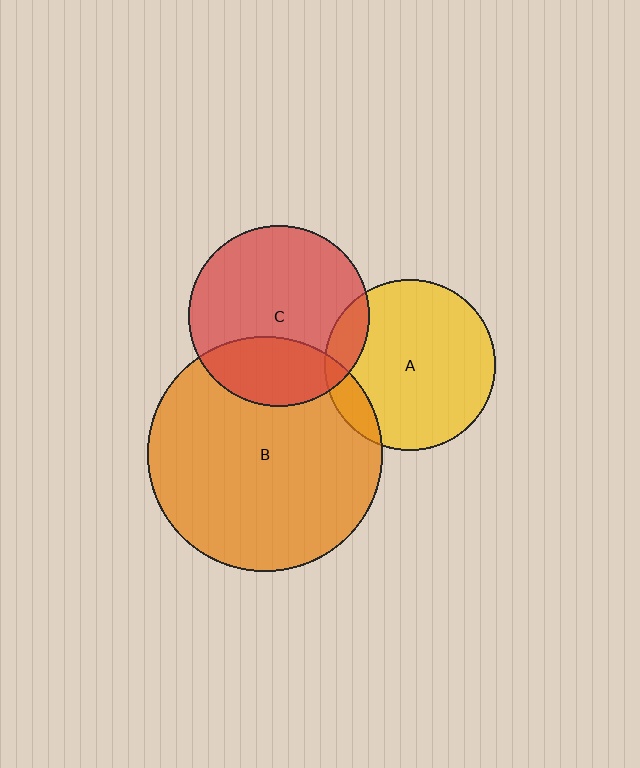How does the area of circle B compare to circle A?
Approximately 1.9 times.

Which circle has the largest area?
Circle B (orange).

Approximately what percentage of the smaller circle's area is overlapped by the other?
Approximately 30%.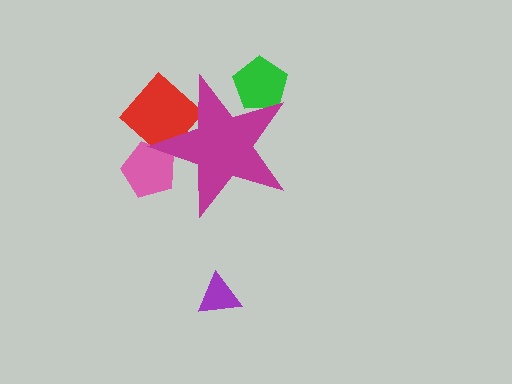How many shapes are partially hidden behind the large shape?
3 shapes are partially hidden.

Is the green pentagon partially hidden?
Yes, the green pentagon is partially hidden behind the magenta star.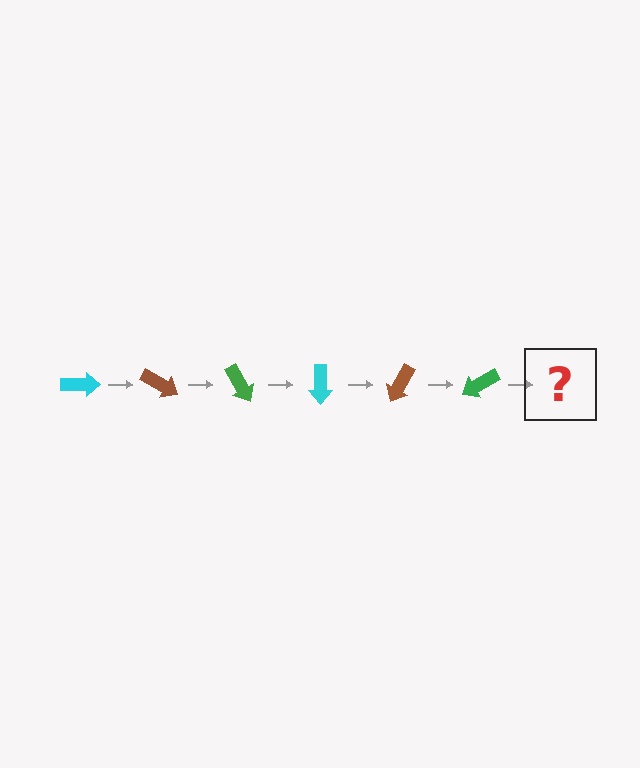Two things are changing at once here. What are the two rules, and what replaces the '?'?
The two rules are that it rotates 30 degrees each step and the color cycles through cyan, brown, and green. The '?' should be a cyan arrow, rotated 180 degrees from the start.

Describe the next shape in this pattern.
It should be a cyan arrow, rotated 180 degrees from the start.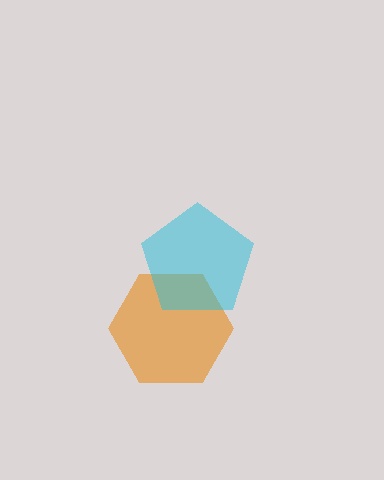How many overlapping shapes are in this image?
There are 2 overlapping shapes in the image.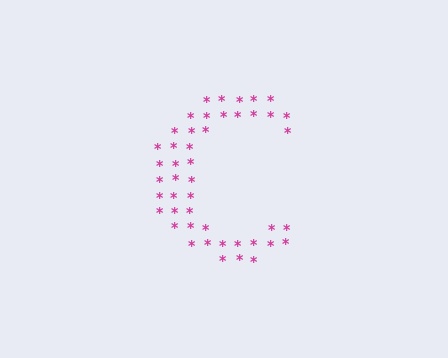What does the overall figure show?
The overall figure shows the letter C.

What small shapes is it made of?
It is made of small asterisks.